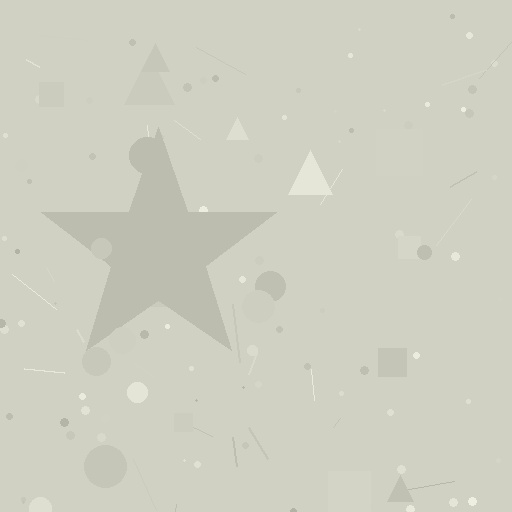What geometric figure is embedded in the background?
A star is embedded in the background.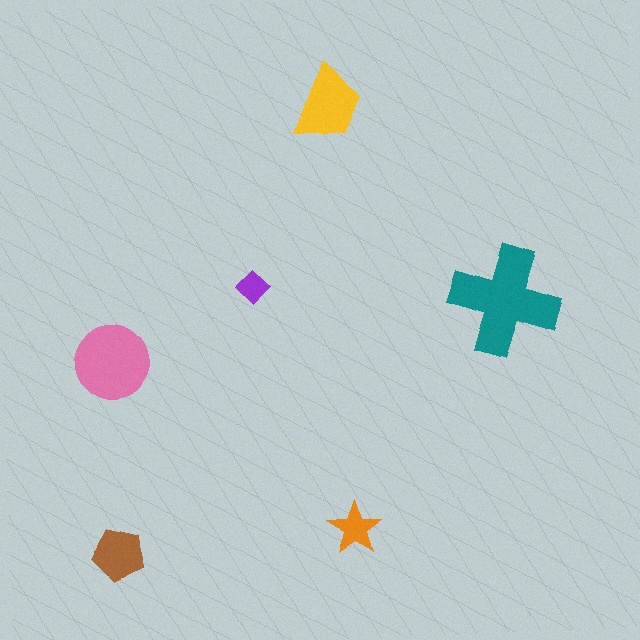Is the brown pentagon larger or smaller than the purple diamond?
Larger.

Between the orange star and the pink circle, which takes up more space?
The pink circle.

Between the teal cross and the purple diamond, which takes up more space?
The teal cross.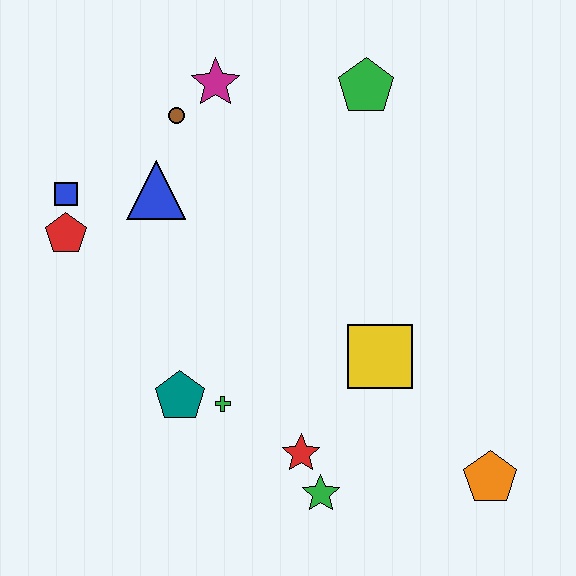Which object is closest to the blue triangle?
The brown circle is closest to the blue triangle.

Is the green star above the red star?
No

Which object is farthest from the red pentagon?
The orange pentagon is farthest from the red pentagon.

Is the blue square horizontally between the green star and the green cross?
No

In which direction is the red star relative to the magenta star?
The red star is below the magenta star.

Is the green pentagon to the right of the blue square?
Yes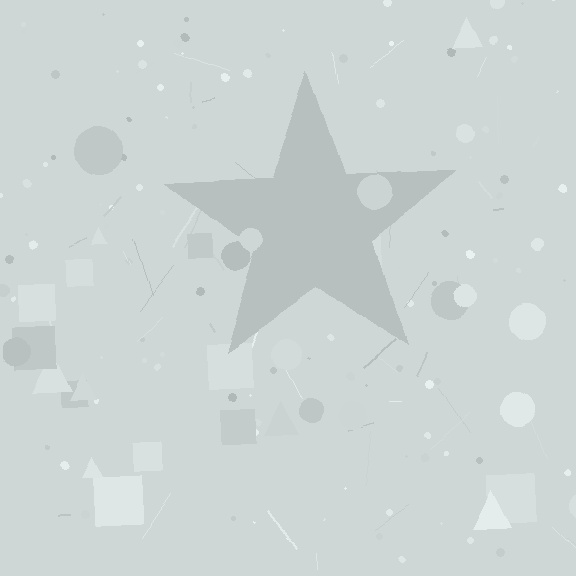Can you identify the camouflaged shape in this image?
The camouflaged shape is a star.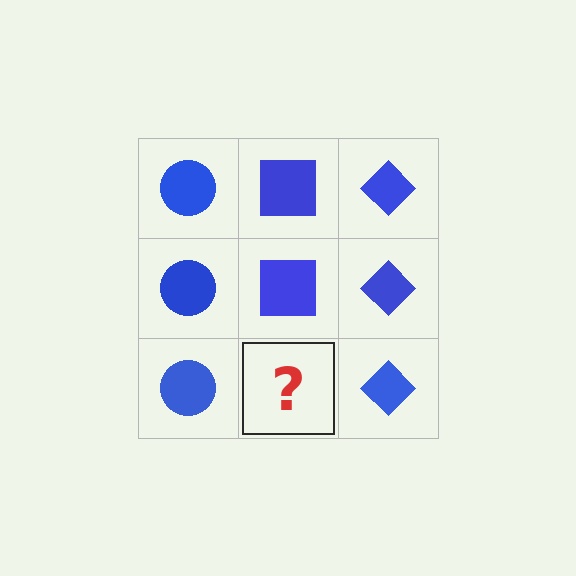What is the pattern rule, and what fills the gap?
The rule is that each column has a consistent shape. The gap should be filled with a blue square.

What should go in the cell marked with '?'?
The missing cell should contain a blue square.